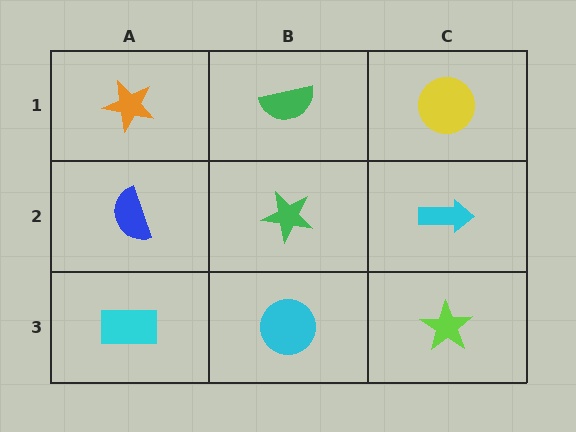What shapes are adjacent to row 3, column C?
A cyan arrow (row 2, column C), a cyan circle (row 3, column B).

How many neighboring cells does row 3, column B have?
3.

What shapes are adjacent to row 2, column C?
A yellow circle (row 1, column C), a lime star (row 3, column C), a green star (row 2, column B).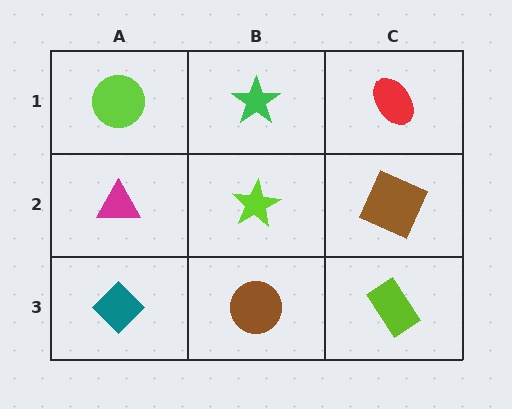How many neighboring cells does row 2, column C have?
3.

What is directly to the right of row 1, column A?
A green star.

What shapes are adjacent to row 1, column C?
A brown square (row 2, column C), a green star (row 1, column B).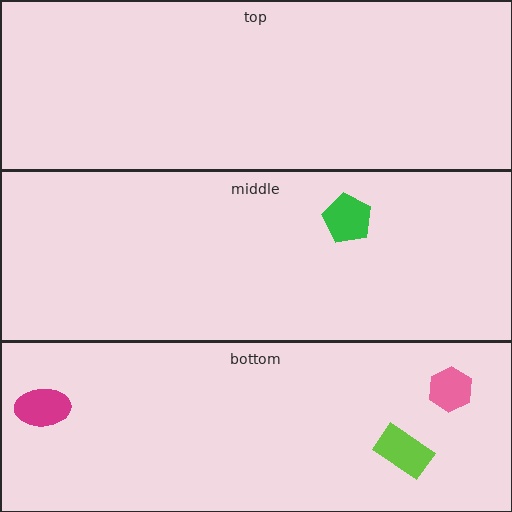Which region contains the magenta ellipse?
The bottom region.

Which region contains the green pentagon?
The middle region.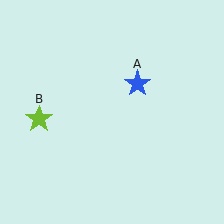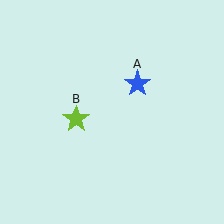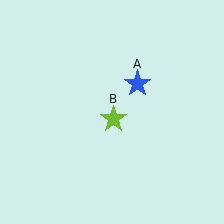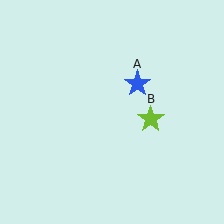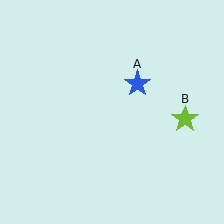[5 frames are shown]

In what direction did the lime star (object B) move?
The lime star (object B) moved right.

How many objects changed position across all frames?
1 object changed position: lime star (object B).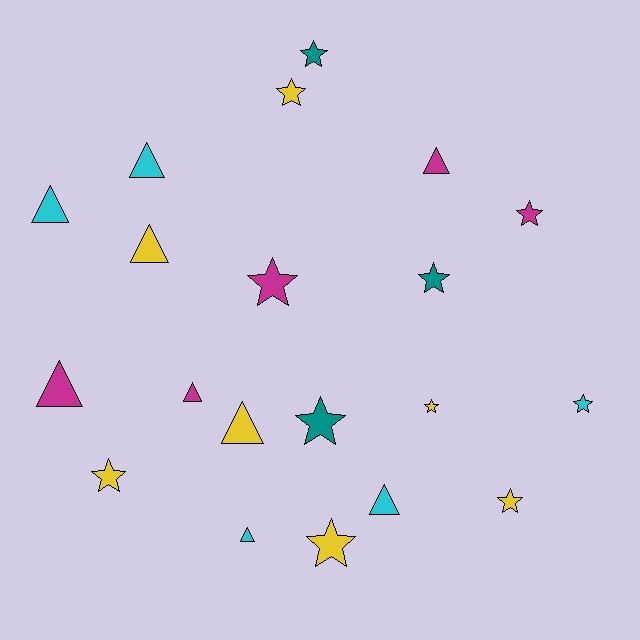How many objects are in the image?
There are 20 objects.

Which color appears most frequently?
Yellow, with 7 objects.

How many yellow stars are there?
There are 5 yellow stars.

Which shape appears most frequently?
Star, with 11 objects.